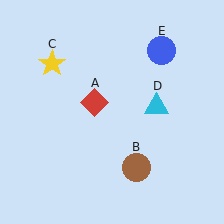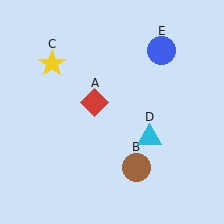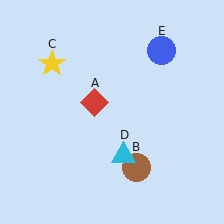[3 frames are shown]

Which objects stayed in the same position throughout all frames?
Red diamond (object A) and brown circle (object B) and yellow star (object C) and blue circle (object E) remained stationary.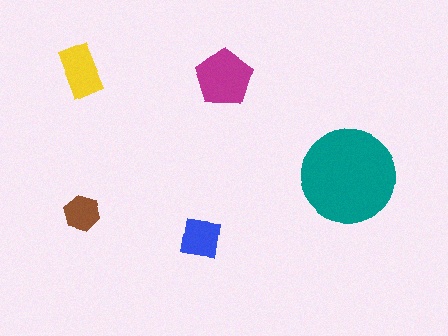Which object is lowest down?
The blue square is bottommost.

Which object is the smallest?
The brown hexagon.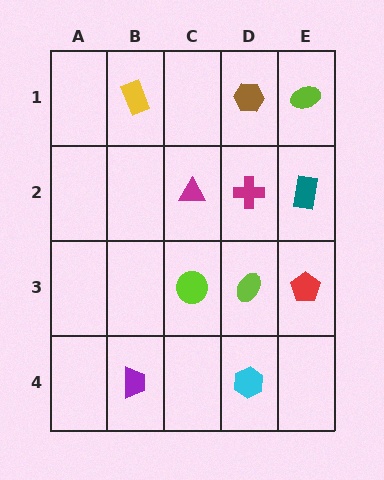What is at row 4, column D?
A cyan hexagon.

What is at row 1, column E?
A lime ellipse.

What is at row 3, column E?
A red pentagon.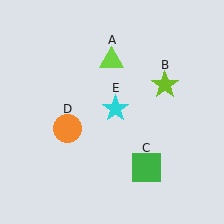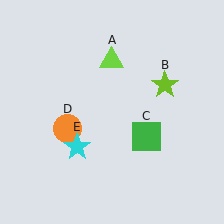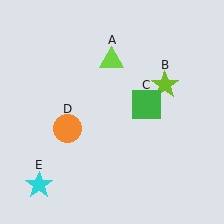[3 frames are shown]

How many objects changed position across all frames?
2 objects changed position: green square (object C), cyan star (object E).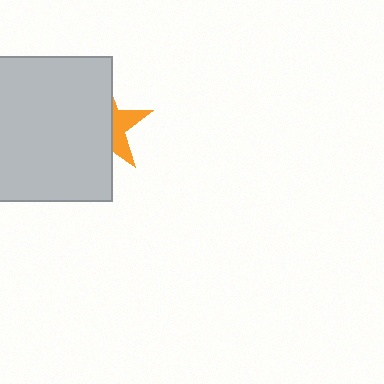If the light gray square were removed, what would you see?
You would see the complete orange star.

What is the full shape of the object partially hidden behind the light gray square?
The partially hidden object is an orange star.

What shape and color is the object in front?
The object in front is a light gray square.